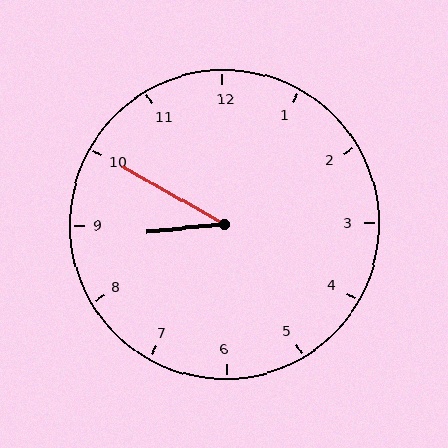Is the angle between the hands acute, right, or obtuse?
It is acute.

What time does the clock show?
8:50.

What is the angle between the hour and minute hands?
Approximately 35 degrees.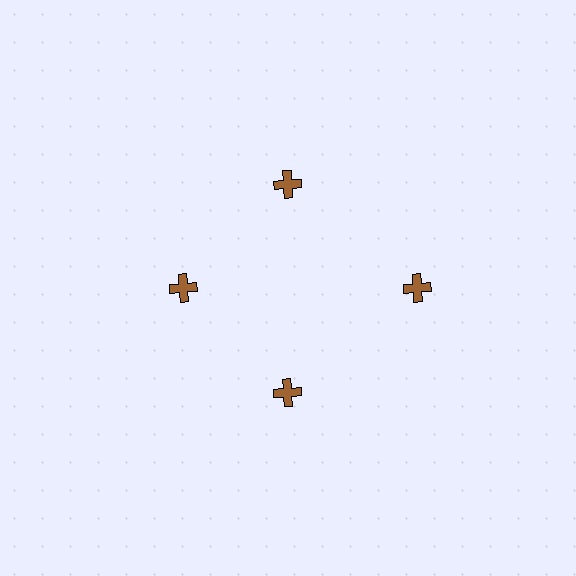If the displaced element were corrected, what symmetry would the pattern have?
It would have 4-fold rotational symmetry — the pattern would map onto itself every 90 degrees.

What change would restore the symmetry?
The symmetry would be restored by moving it inward, back onto the ring so that all 4 crosses sit at equal angles and equal distance from the center.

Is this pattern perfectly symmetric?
No. The 4 brown crosses are arranged in a ring, but one element near the 3 o'clock position is pushed outward from the center, breaking the 4-fold rotational symmetry.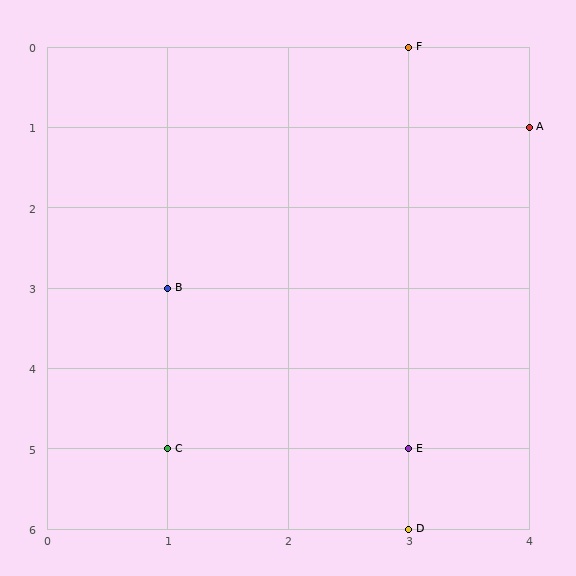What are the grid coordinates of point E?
Point E is at grid coordinates (3, 5).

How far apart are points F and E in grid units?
Points F and E are 5 rows apart.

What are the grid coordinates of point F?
Point F is at grid coordinates (3, 0).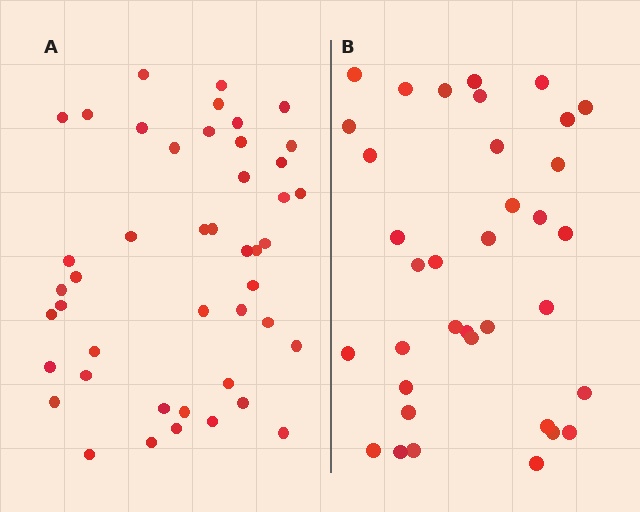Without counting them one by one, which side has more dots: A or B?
Region A (the left region) has more dots.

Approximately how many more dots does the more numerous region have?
Region A has roughly 8 or so more dots than region B.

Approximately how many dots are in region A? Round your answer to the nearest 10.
About 40 dots. (The exact count is 45, which rounds to 40.)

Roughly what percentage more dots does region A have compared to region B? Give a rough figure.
About 25% more.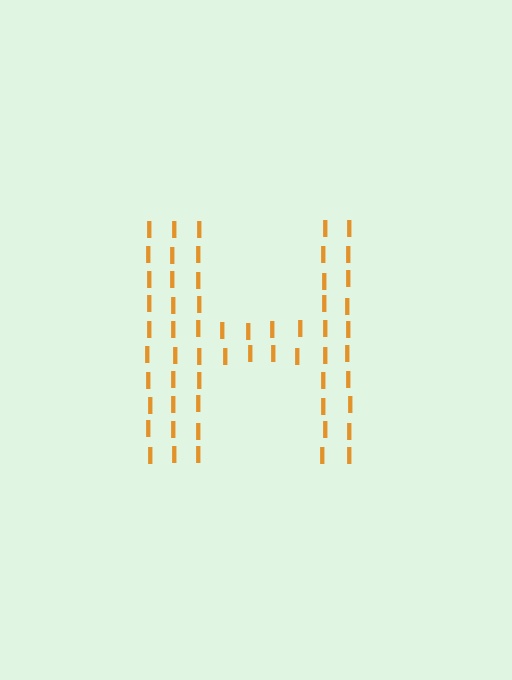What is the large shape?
The large shape is the letter H.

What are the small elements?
The small elements are letter I's.